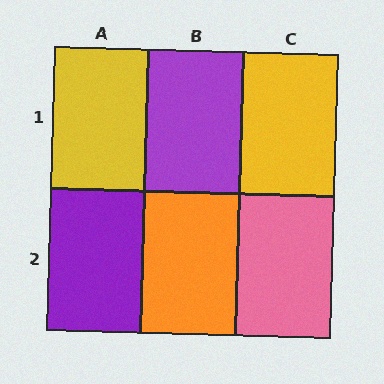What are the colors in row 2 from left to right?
Purple, orange, pink.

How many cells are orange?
1 cell is orange.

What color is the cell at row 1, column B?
Purple.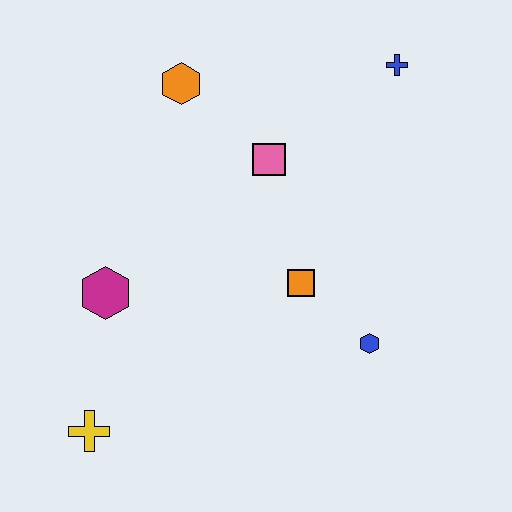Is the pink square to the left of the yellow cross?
No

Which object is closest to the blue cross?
The pink square is closest to the blue cross.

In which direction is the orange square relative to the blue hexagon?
The orange square is to the left of the blue hexagon.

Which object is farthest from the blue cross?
The yellow cross is farthest from the blue cross.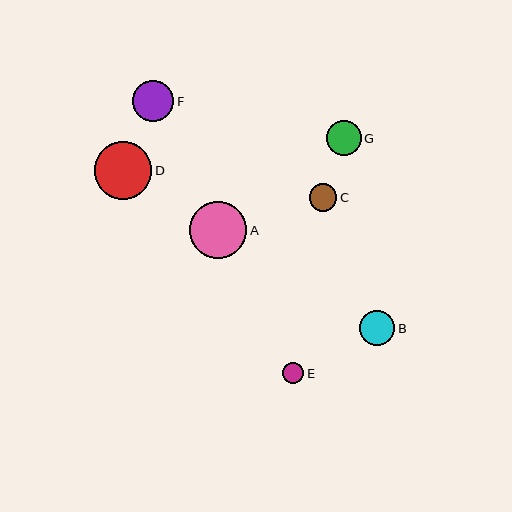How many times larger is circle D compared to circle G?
Circle D is approximately 1.6 times the size of circle G.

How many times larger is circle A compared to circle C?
Circle A is approximately 2.1 times the size of circle C.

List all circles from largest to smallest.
From largest to smallest: D, A, F, B, G, C, E.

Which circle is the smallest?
Circle E is the smallest with a size of approximately 21 pixels.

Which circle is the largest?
Circle D is the largest with a size of approximately 58 pixels.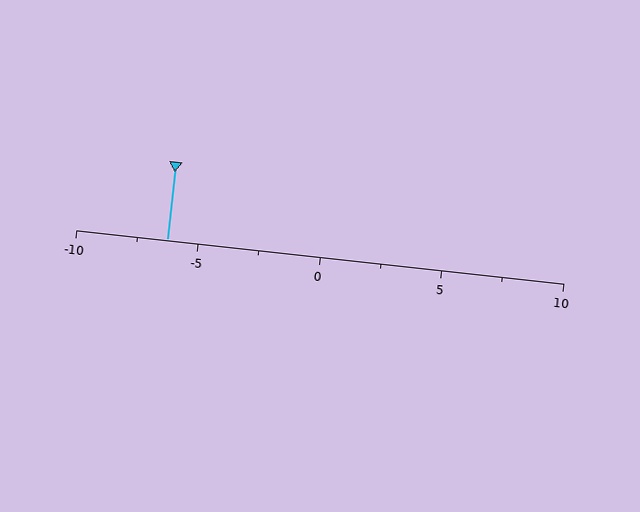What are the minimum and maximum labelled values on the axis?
The axis runs from -10 to 10.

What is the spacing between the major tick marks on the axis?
The major ticks are spaced 5 apart.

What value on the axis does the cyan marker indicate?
The marker indicates approximately -6.2.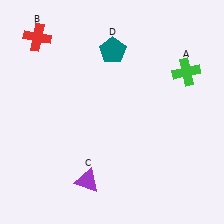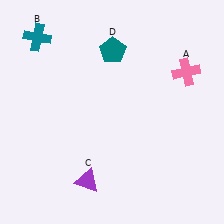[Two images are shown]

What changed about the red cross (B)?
In Image 1, B is red. In Image 2, it changed to teal.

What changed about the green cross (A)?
In Image 1, A is green. In Image 2, it changed to pink.